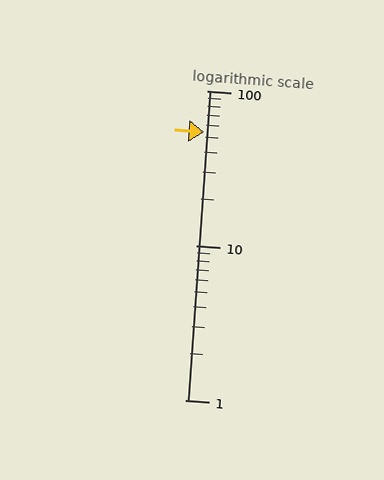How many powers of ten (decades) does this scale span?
The scale spans 2 decades, from 1 to 100.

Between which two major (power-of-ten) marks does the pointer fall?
The pointer is between 10 and 100.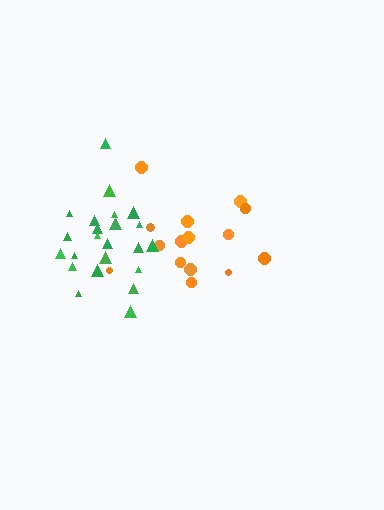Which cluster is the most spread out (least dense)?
Orange.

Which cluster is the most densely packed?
Green.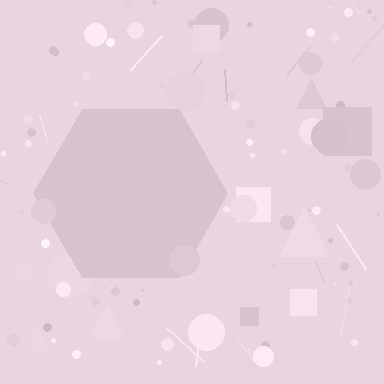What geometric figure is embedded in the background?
A hexagon is embedded in the background.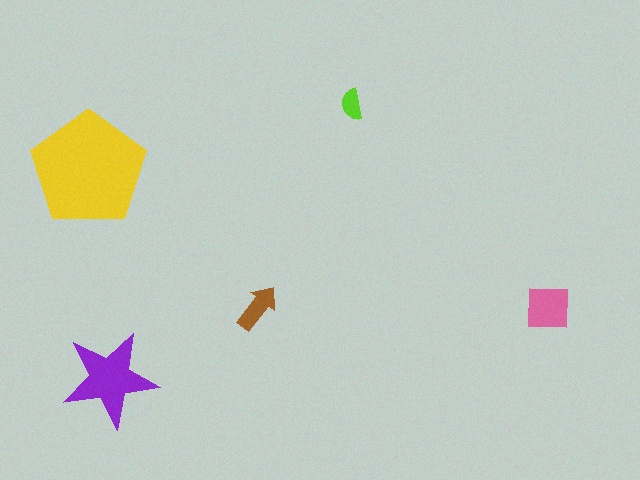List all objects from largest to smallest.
The yellow pentagon, the purple star, the pink square, the brown arrow, the lime semicircle.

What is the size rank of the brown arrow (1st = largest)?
4th.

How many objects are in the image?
There are 5 objects in the image.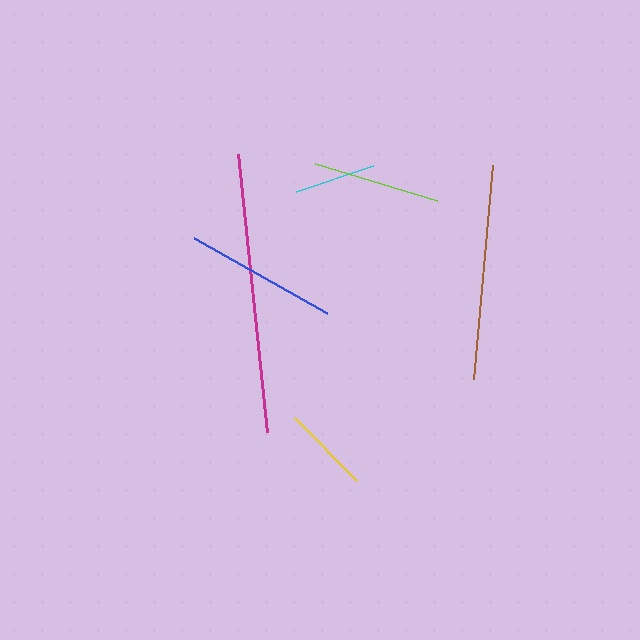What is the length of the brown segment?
The brown segment is approximately 214 pixels long.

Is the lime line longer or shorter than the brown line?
The brown line is longer than the lime line.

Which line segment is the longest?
The magenta line is the longest at approximately 279 pixels.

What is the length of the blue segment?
The blue segment is approximately 153 pixels long.